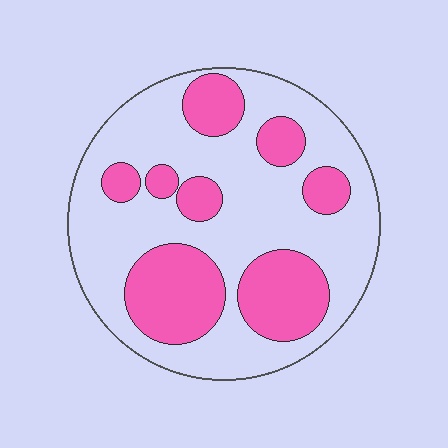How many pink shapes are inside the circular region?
8.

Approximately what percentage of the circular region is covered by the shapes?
Approximately 35%.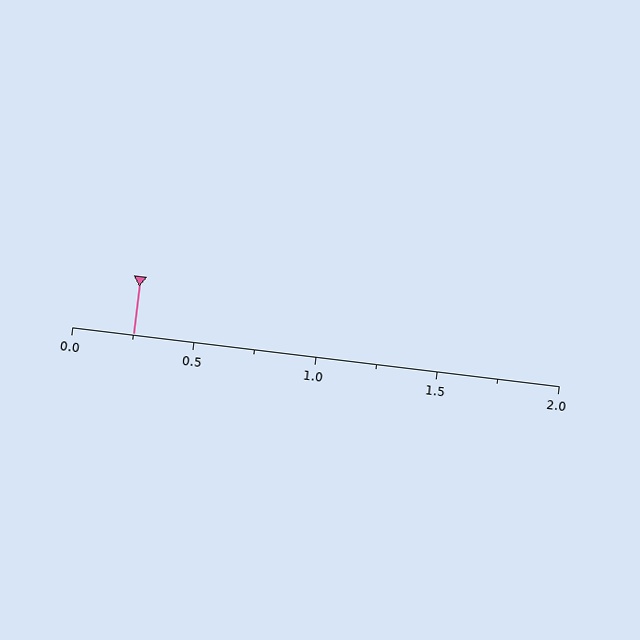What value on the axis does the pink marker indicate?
The marker indicates approximately 0.25.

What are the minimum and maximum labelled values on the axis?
The axis runs from 0.0 to 2.0.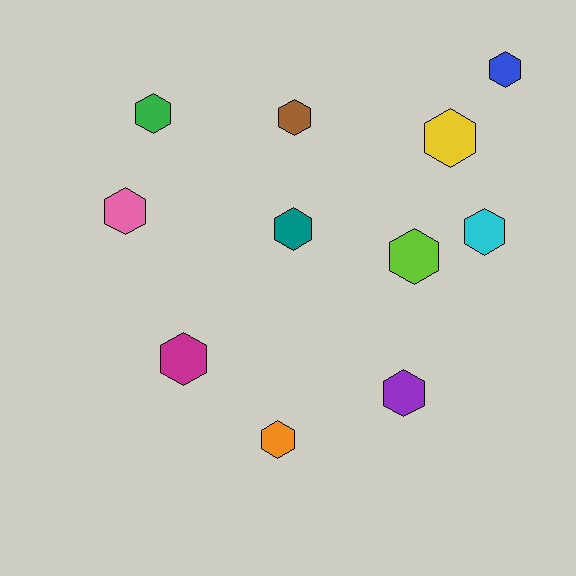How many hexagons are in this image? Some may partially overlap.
There are 11 hexagons.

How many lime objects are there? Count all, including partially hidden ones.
There is 1 lime object.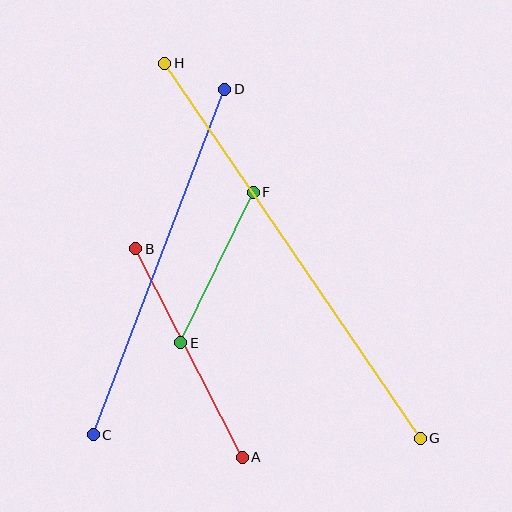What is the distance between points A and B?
The distance is approximately 234 pixels.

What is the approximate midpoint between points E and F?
The midpoint is at approximately (217, 268) pixels.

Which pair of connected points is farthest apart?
Points G and H are farthest apart.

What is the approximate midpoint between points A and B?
The midpoint is at approximately (189, 353) pixels.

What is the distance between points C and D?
The distance is approximately 369 pixels.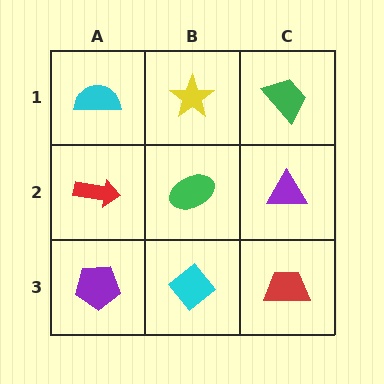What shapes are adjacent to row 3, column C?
A purple triangle (row 2, column C), a cyan diamond (row 3, column B).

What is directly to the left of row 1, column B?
A cyan semicircle.